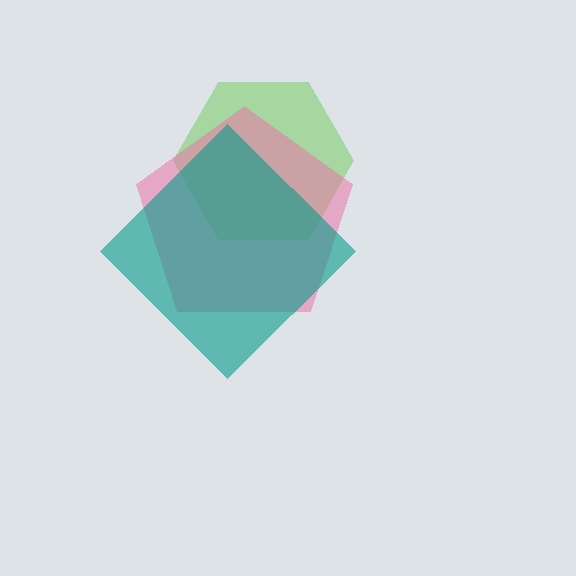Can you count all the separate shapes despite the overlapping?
Yes, there are 3 separate shapes.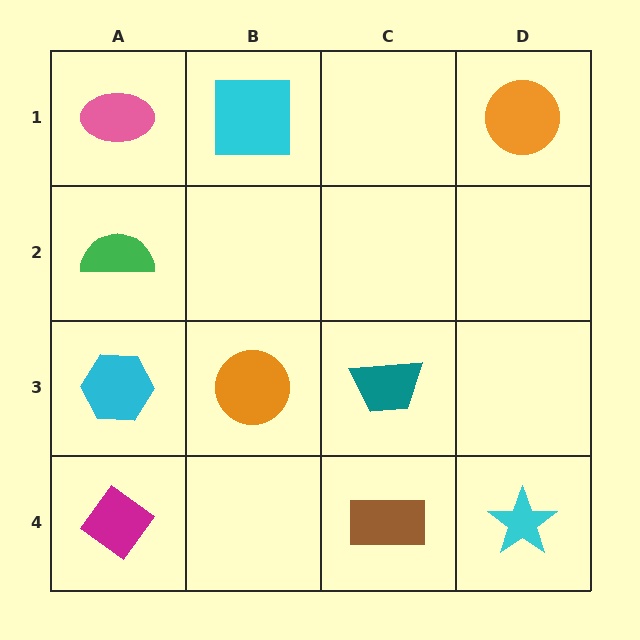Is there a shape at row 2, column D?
No, that cell is empty.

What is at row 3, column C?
A teal trapezoid.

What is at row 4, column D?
A cyan star.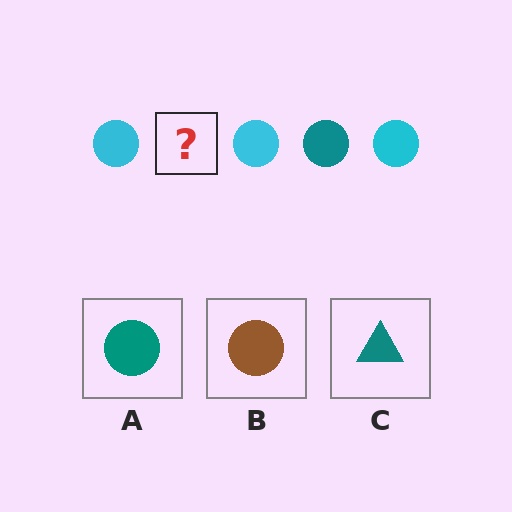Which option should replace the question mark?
Option A.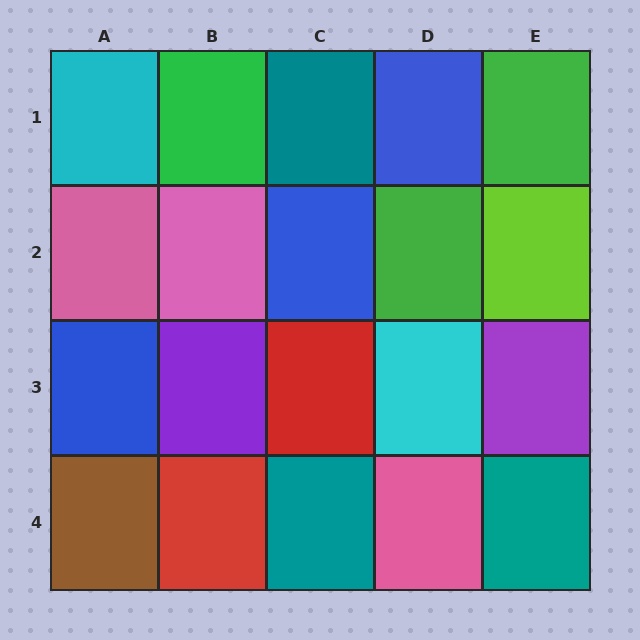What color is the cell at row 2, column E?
Lime.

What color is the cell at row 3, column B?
Purple.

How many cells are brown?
1 cell is brown.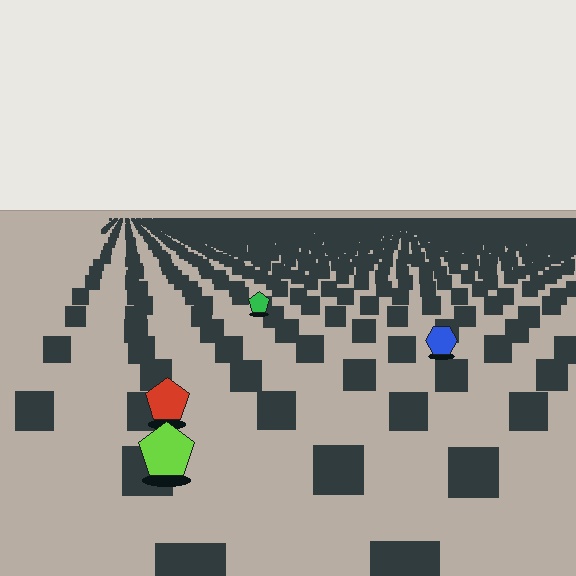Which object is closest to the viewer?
The lime pentagon is closest. The texture marks near it are larger and more spread out.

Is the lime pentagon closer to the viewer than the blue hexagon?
Yes. The lime pentagon is closer — you can tell from the texture gradient: the ground texture is coarser near it.